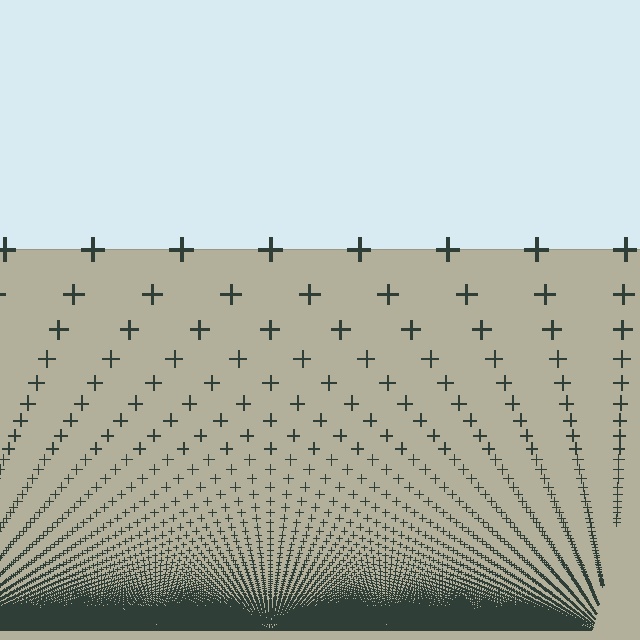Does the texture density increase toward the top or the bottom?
Density increases toward the bottom.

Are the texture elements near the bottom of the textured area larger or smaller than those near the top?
Smaller. The gradient is inverted — elements near the bottom are smaller and denser.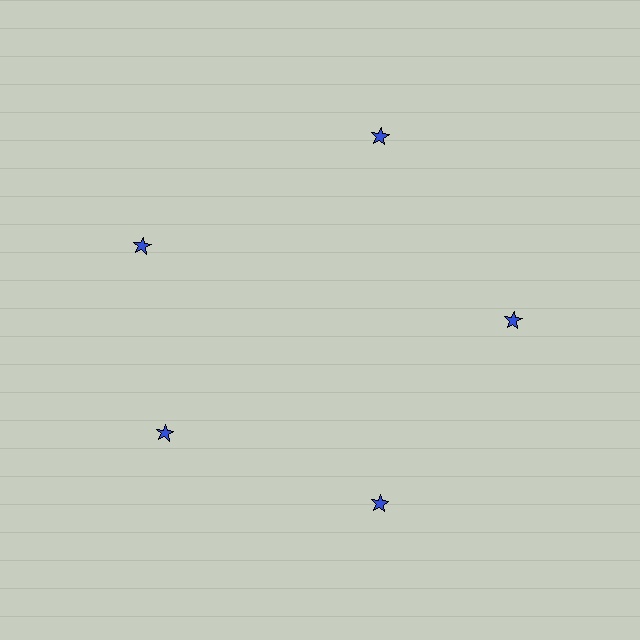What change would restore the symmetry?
The symmetry would be restored by rotating it back into even spacing with its neighbors so that all 5 stars sit at equal angles and equal distance from the center.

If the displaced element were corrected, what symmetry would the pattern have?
It would have 5-fold rotational symmetry — the pattern would map onto itself every 72 degrees.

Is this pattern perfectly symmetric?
No. The 5 blue stars are arranged in a ring, but one element near the 10 o'clock position is rotated out of alignment along the ring, breaking the 5-fold rotational symmetry.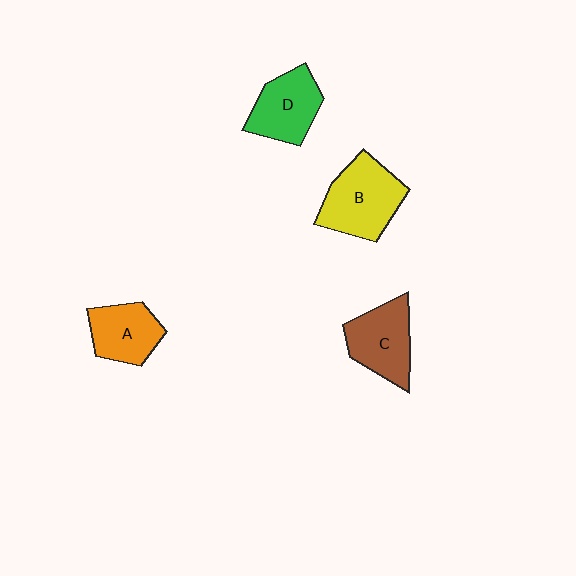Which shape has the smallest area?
Shape A (orange).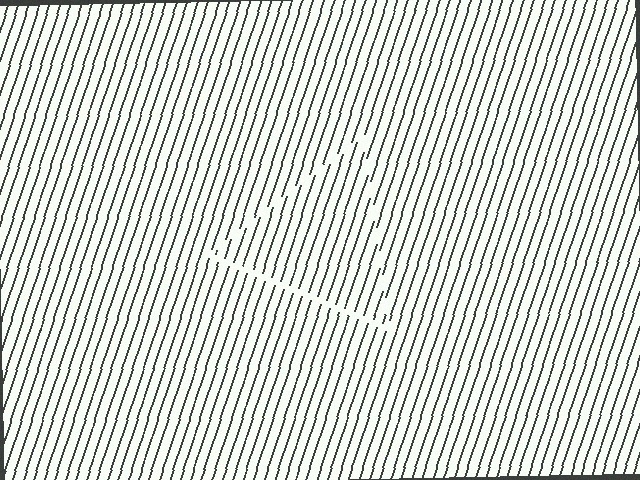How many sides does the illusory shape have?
3 sides — the line-ends trace a triangle.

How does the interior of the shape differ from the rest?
The interior of the shape contains the same grating, shifted by half a period — the contour is defined by the phase discontinuity where line-ends from the inner and outer gratings abut.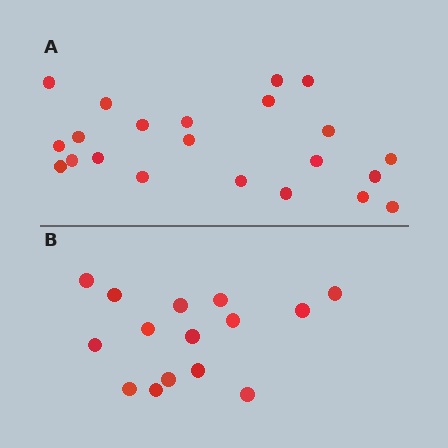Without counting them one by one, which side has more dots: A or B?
Region A (the top region) has more dots.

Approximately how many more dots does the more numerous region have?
Region A has roughly 8 or so more dots than region B.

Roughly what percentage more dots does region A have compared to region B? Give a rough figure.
About 45% more.